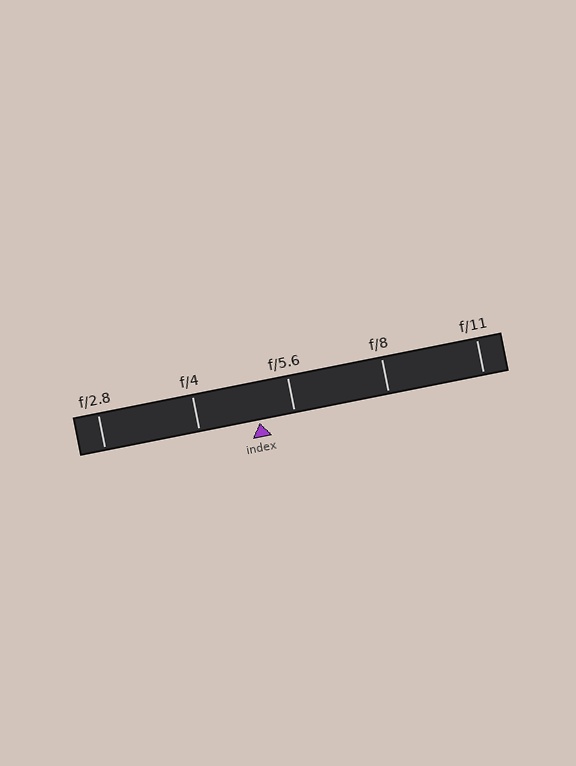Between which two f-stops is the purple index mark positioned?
The index mark is between f/4 and f/5.6.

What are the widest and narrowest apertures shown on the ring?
The widest aperture shown is f/2.8 and the narrowest is f/11.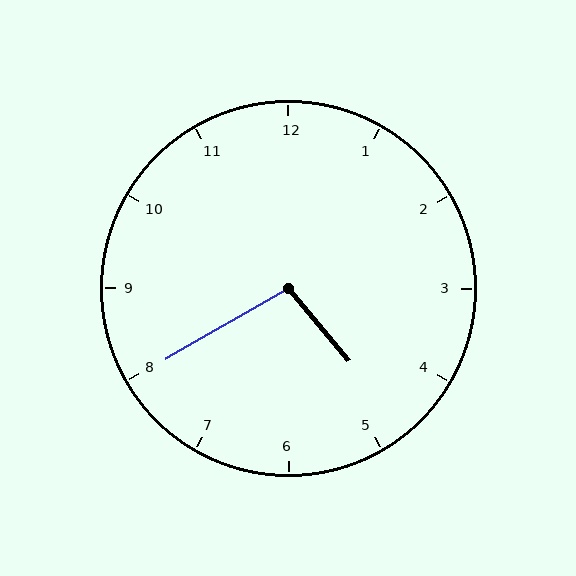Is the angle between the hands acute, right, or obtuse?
It is obtuse.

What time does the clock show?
4:40.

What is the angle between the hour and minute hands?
Approximately 100 degrees.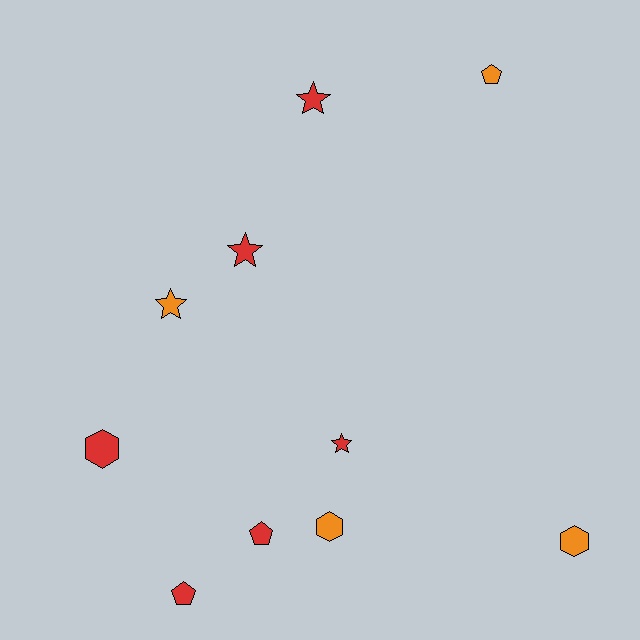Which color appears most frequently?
Red, with 6 objects.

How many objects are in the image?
There are 10 objects.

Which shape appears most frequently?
Star, with 4 objects.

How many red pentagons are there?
There are 2 red pentagons.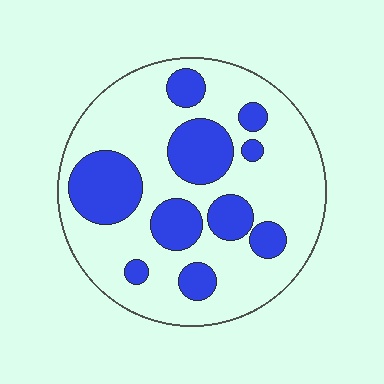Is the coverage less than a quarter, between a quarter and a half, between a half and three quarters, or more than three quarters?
Between a quarter and a half.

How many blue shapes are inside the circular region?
10.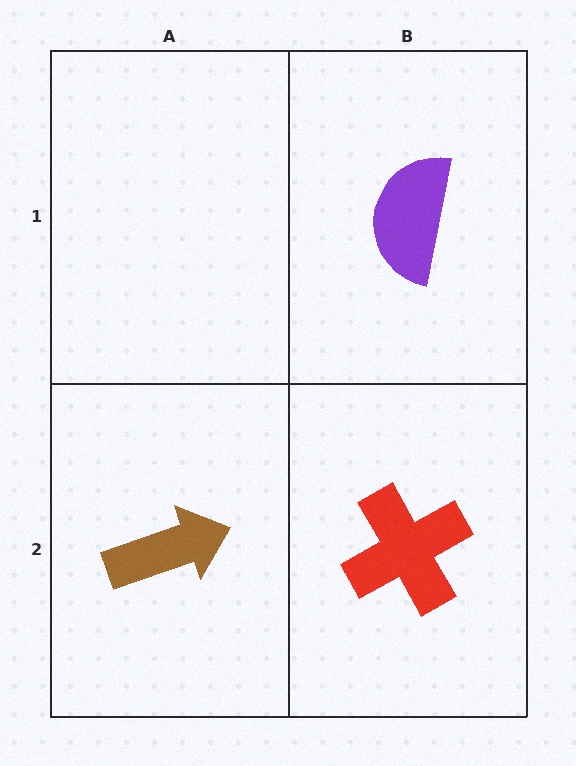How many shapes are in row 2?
2 shapes.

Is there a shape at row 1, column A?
No, that cell is empty.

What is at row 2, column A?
A brown arrow.